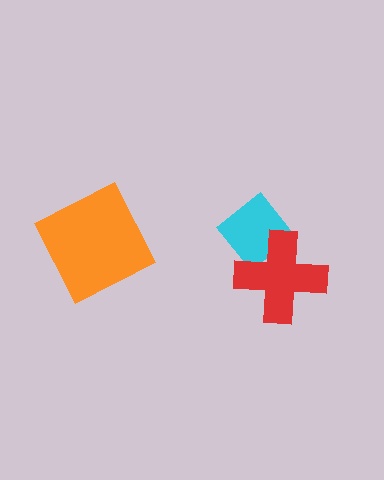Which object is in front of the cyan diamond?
The red cross is in front of the cyan diamond.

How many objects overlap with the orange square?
0 objects overlap with the orange square.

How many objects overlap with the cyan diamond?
1 object overlaps with the cyan diamond.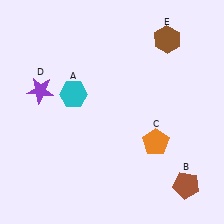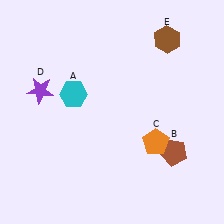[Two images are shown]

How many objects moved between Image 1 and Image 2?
1 object moved between the two images.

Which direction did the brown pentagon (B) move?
The brown pentagon (B) moved up.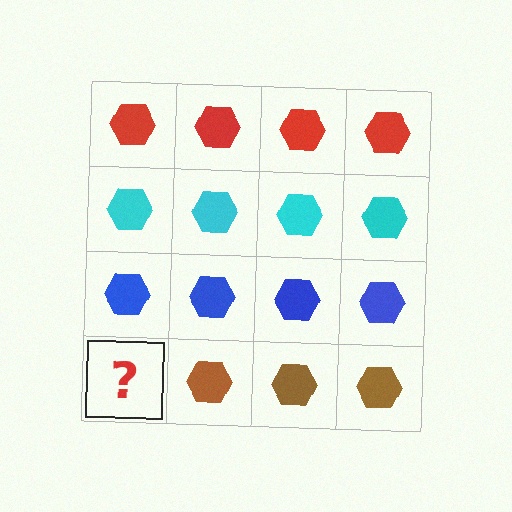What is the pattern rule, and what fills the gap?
The rule is that each row has a consistent color. The gap should be filled with a brown hexagon.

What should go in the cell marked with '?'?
The missing cell should contain a brown hexagon.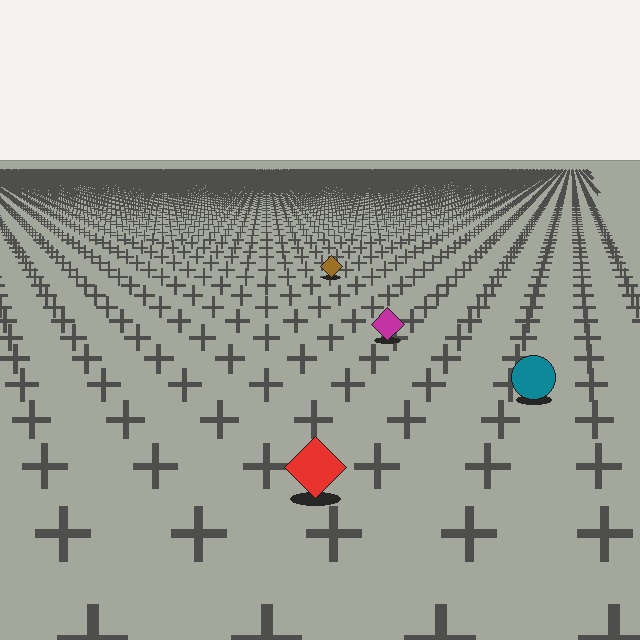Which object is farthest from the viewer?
The brown diamond is farthest from the viewer. It appears smaller and the ground texture around it is denser.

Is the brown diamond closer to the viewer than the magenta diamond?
No. The magenta diamond is closer — you can tell from the texture gradient: the ground texture is coarser near it.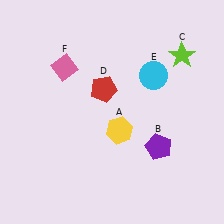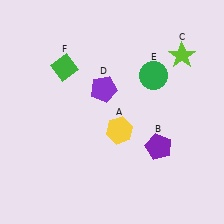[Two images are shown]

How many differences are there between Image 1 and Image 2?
There are 3 differences between the two images.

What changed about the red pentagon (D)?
In Image 1, D is red. In Image 2, it changed to purple.